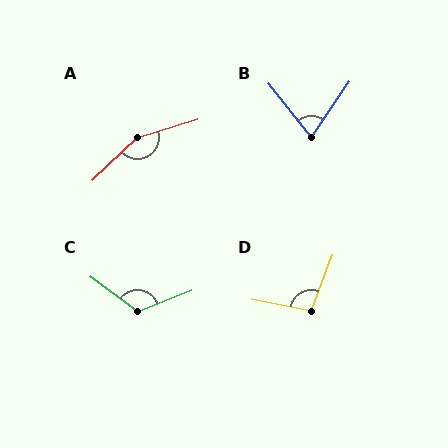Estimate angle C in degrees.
Approximately 122 degrees.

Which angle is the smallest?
B, at approximately 73 degrees.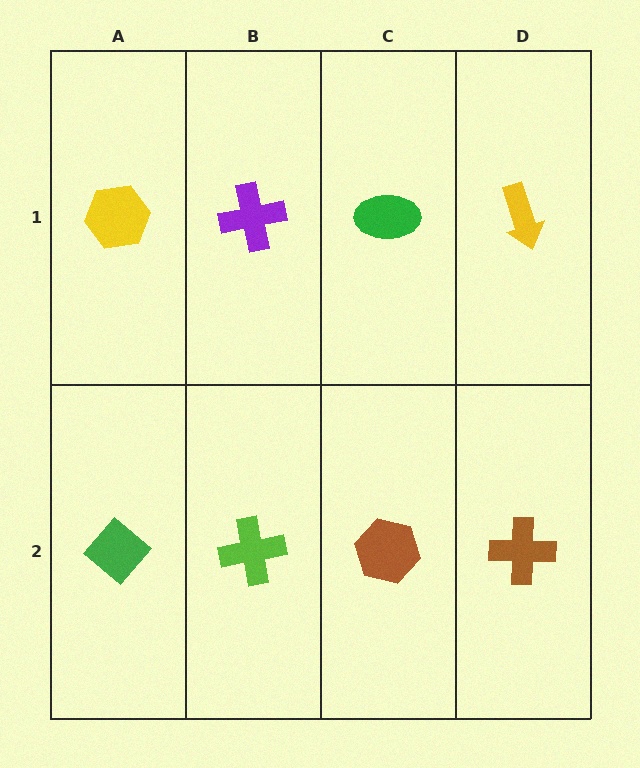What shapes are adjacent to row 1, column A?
A green diamond (row 2, column A), a purple cross (row 1, column B).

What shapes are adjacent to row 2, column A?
A yellow hexagon (row 1, column A), a lime cross (row 2, column B).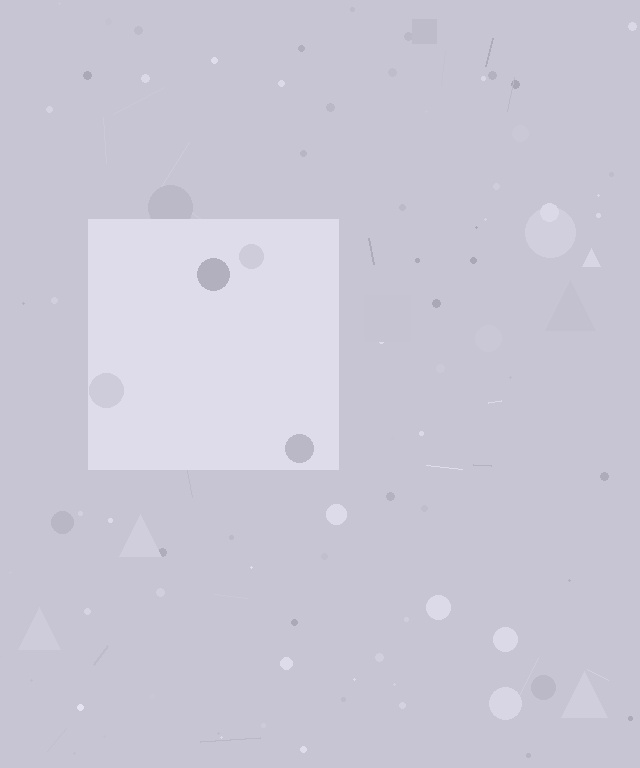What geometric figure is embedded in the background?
A square is embedded in the background.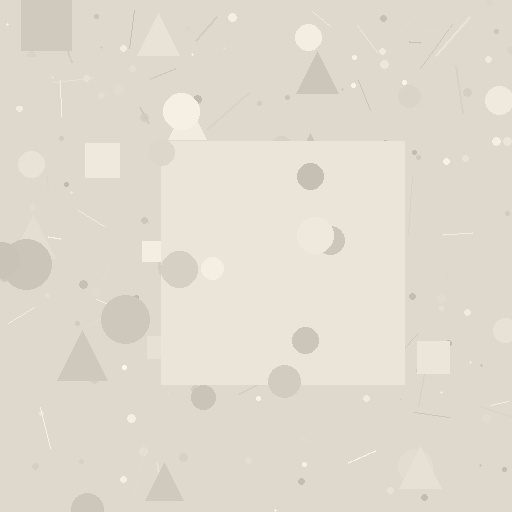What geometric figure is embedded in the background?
A square is embedded in the background.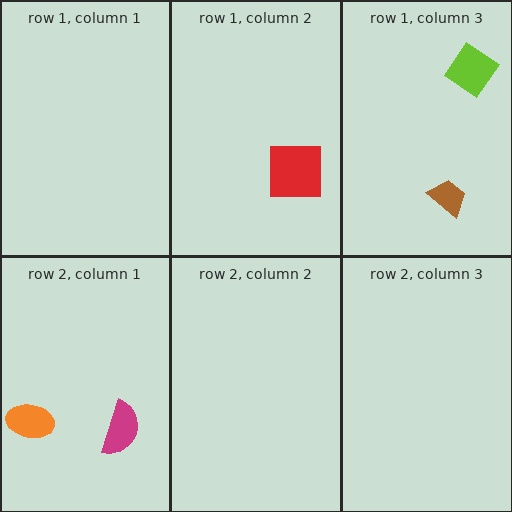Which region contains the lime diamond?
The row 1, column 3 region.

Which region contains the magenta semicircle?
The row 2, column 1 region.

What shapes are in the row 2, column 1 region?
The magenta semicircle, the orange ellipse.